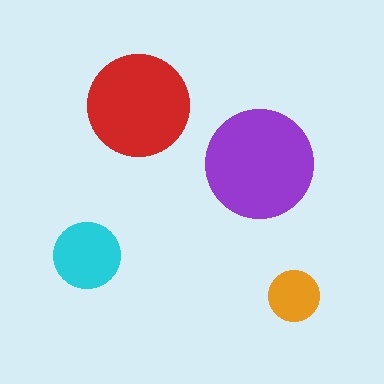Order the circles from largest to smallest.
the purple one, the red one, the cyan one, the orange one.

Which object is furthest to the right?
The orange circle is rightmost.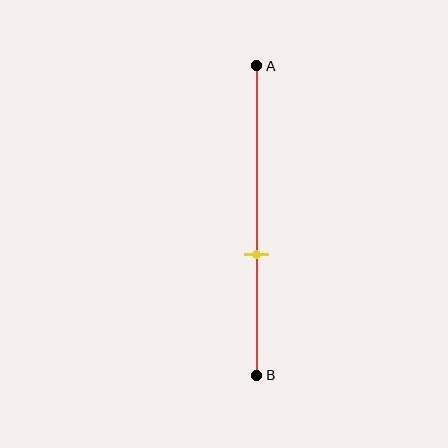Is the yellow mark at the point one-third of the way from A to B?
No, the mark is at about 60% from A, not at the 33% one-third point.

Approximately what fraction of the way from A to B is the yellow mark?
The yellow mark is approximately 60% of the way from A to B.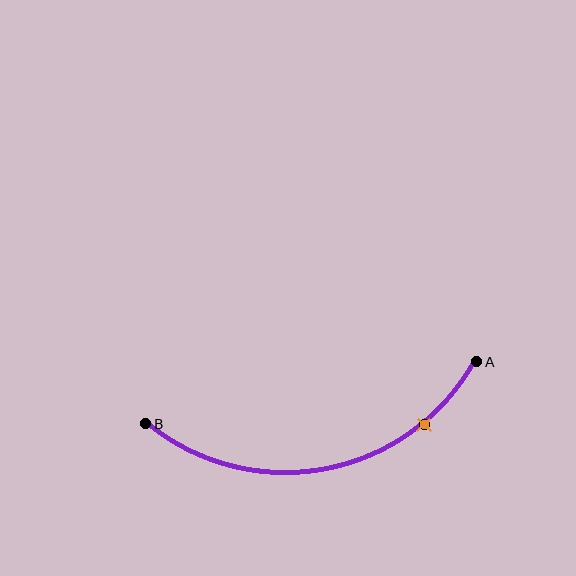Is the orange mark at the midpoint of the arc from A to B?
No. The orange mark lies on the arc but is closer to endpoint A. The arc midpoint would be at the point on the curve equidistant along the arc from both A and B.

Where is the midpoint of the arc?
The arc midpoint is the point on the curve farthest from the straight line joining A and B. It sits below that line.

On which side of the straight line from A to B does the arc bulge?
The arc bulges below the straight line connecting A and B.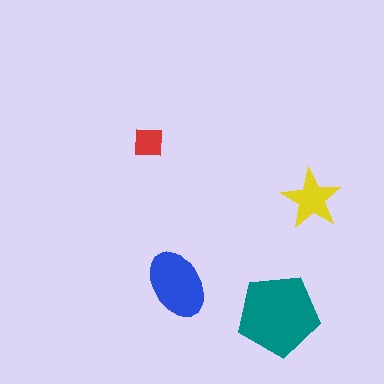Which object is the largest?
The teal pentagon.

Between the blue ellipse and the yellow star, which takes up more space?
The blue ellipse.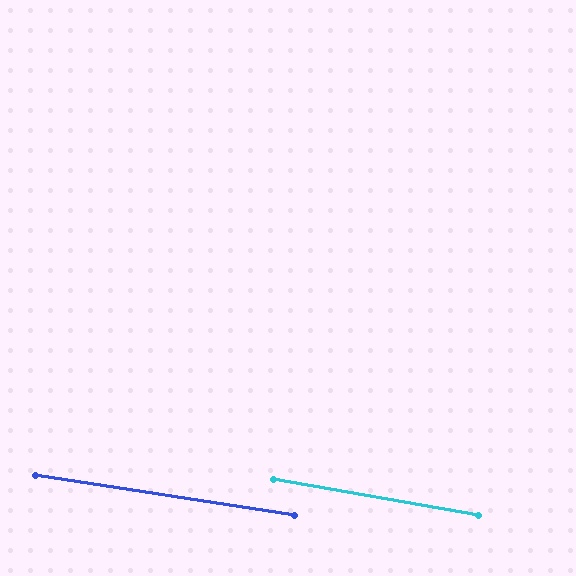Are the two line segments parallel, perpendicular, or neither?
Parallel — their directions differ by only 1.1°.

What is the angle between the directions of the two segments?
Approximately 1 degree.